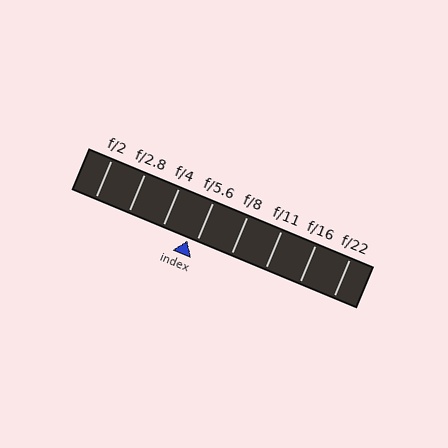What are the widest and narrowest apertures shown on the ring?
The widest aperture shown is f/2 and the narrowest is f/22.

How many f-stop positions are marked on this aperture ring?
There are 8 f-stop positions marked.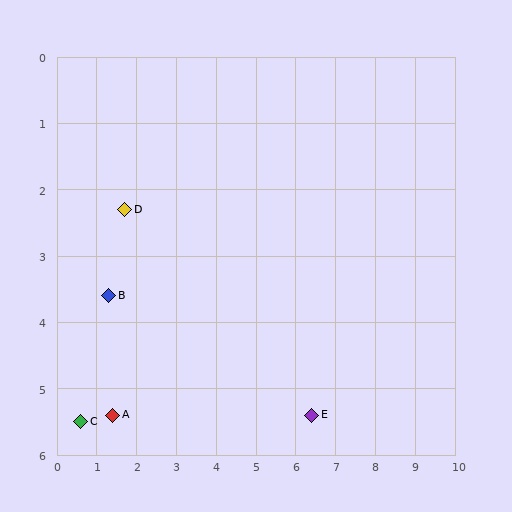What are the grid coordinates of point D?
Point D is at approximately (1.7, 2.3).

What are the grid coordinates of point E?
Point E is at approximately (6.4, 5.4).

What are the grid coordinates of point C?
Point C is at approximately (0.6, 5.5).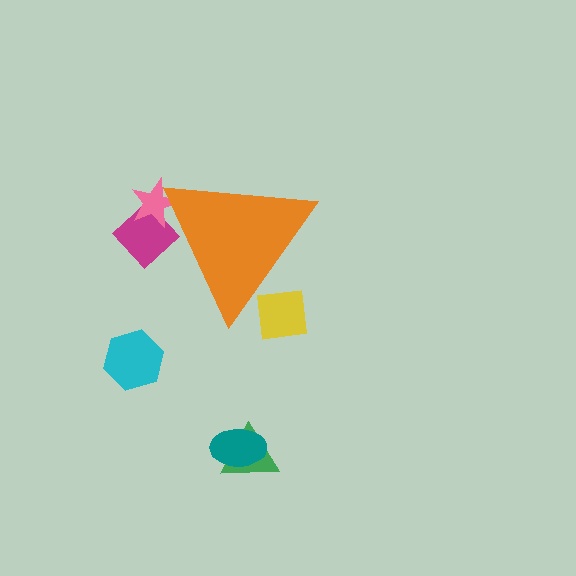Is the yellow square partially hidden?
Yes, the yellow square is partially hidden behind the orange triangle.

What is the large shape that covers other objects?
An orange triangle.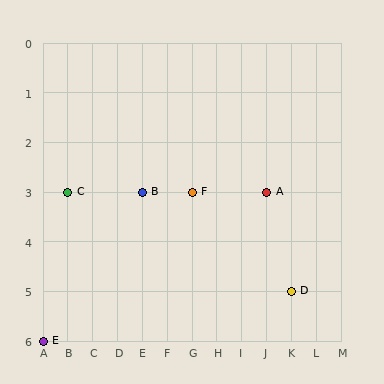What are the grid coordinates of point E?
Point E is at grid coordinates (A, 6).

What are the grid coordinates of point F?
Point F is at grid coordinates (G, 3).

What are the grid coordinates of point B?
Point B is at grid coordinates (E, 3).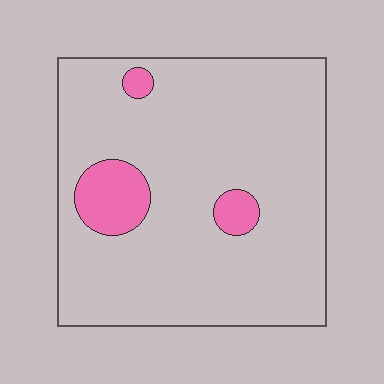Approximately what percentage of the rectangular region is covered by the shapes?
Approximately 10%.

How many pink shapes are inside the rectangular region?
3.